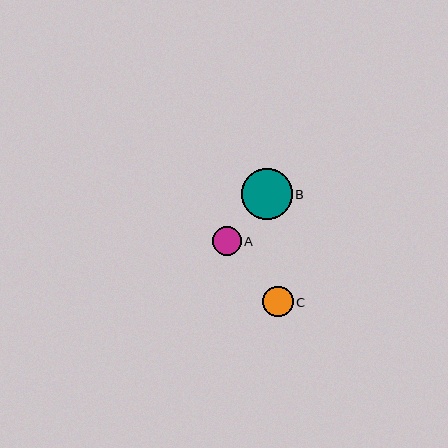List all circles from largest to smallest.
From largest to smallest: B, C, A.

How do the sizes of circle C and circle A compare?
Circle C and circle A are approximately the same size.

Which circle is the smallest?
Circle A is the smallest with a size of approximately 29 pixels.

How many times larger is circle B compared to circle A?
Circle B is approximately 1.8 times the size of circle A.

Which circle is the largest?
Circle B is the largest with a size of approximately 50 pixels.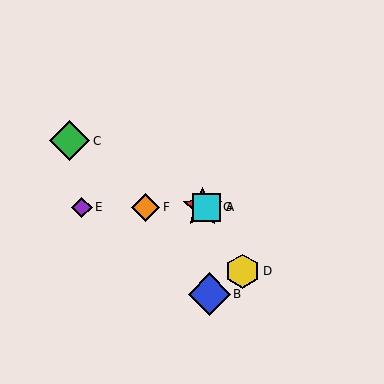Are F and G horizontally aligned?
Yes, both are at y≈207.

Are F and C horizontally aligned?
No, F is at y≈207 and C is at y≈141.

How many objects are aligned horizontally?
4 objects (A, E, F, G) are aligned horizontally.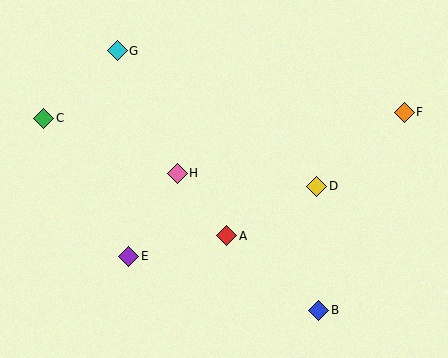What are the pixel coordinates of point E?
Point E is at (129, 256).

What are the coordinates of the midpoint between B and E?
The midpoint between B and E is at (224, 283).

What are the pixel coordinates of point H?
Point H is at (177, 173).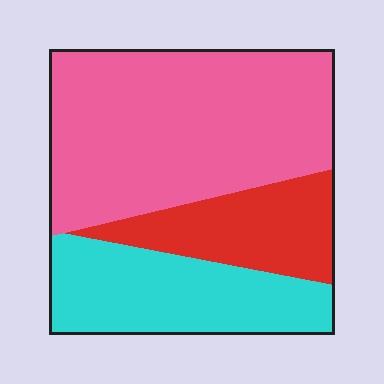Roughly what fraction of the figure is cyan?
Cyan covers roughly 25% of the figure.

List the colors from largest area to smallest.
From largest to smallest: pink, cyan, red.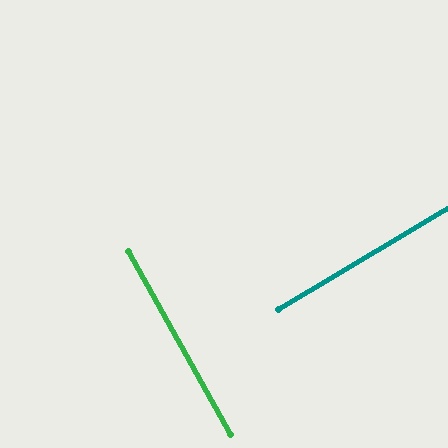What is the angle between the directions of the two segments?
Approximately 88 degrees.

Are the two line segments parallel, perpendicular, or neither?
Perpendicular — they meet at approximately 88°.